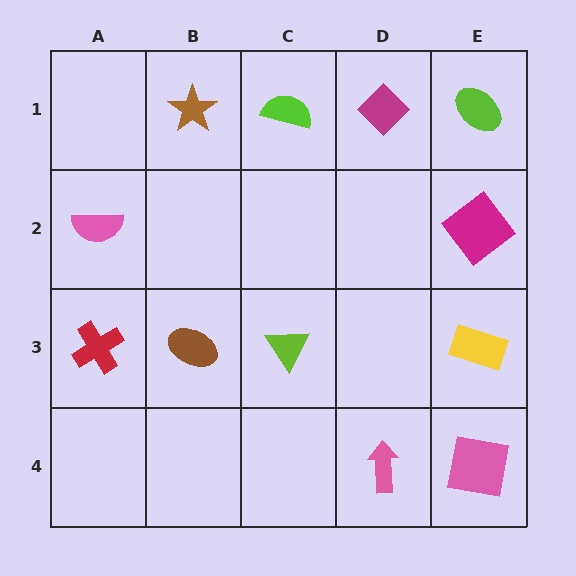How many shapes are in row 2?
2 shapes.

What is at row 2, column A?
A pink semicircle.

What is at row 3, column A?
A red cross.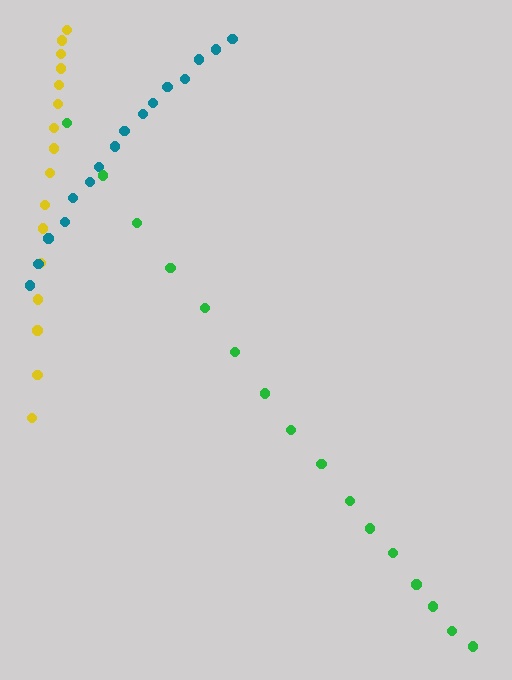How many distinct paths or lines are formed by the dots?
There are 3 distinct paths.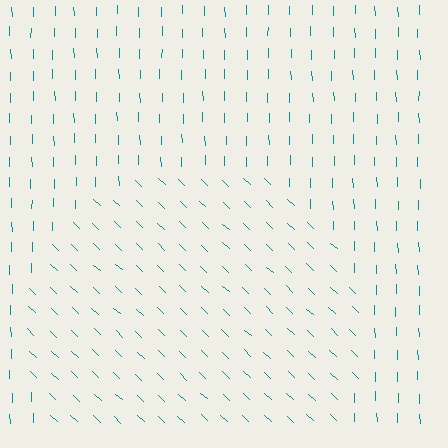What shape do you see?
I see a circle.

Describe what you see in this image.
The image is filled with small teal line segments. A circle region in the image has lines oriented differently from the surrounding lines, creating a visible texture boundary.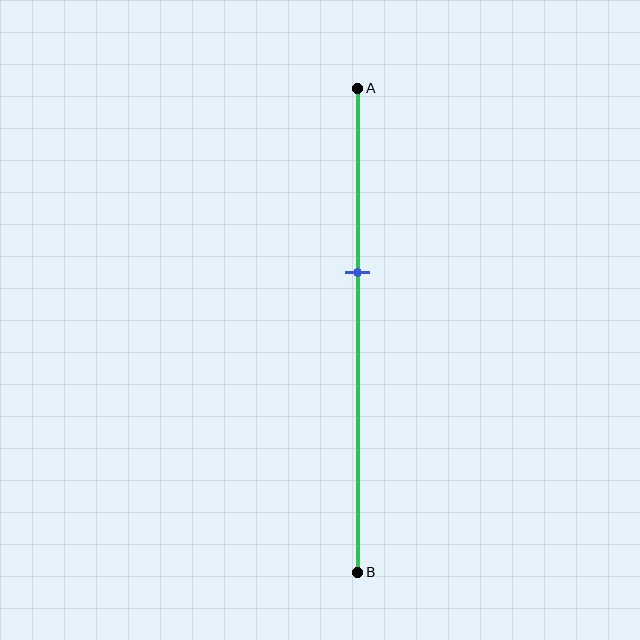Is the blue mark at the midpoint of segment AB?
No, the mark is at about 40% from A, not at the 50% midpoint.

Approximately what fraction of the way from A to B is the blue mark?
The blue mark is approximately 40% of the way from A to B.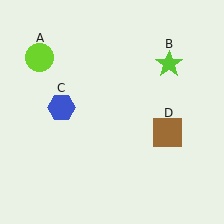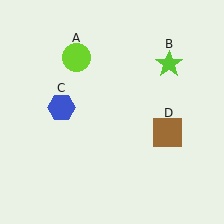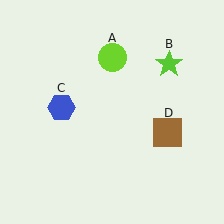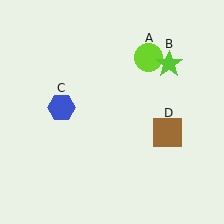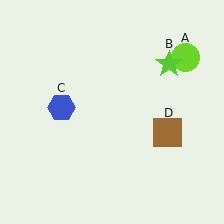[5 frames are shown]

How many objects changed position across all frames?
1 object changed position: lime circle (object A).